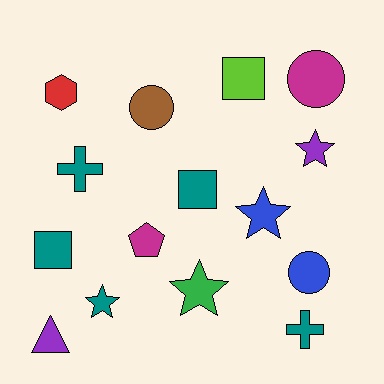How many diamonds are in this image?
There are no diamonds.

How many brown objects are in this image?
There is 1 brown object.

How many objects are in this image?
There are 15 objects.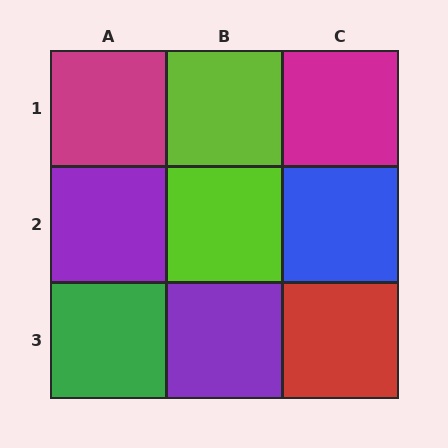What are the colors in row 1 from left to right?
Magenta, lime, magenta.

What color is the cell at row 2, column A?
Purple.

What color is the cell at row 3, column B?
Purple.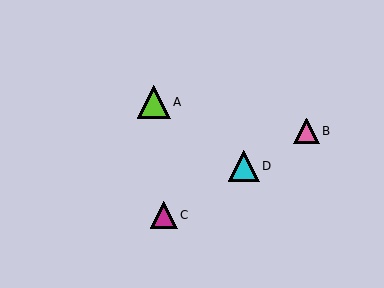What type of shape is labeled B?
Shape B is a pink triangle.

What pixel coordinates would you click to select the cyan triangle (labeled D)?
Click at (244, 166) to select the cyan triangle D.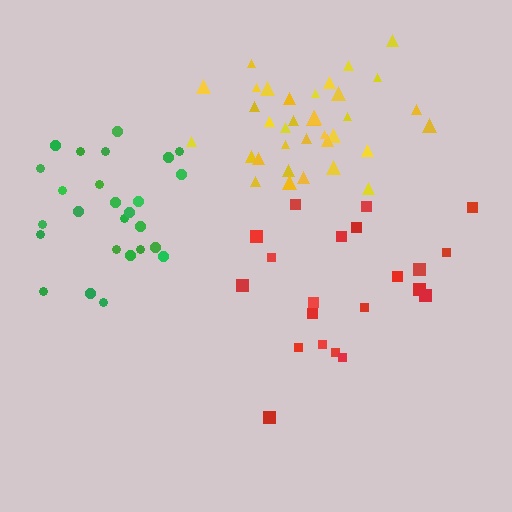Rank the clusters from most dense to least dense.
yellow, green, red.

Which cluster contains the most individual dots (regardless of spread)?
Yellow (35).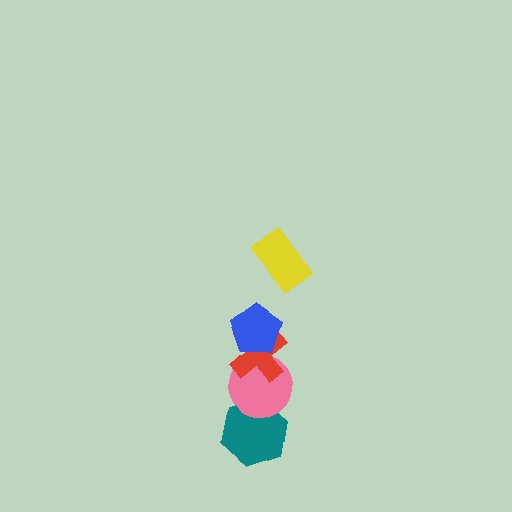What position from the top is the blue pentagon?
The blue pentagon is 2nd from the top.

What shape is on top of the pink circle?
The red cross is on top of the pink circle.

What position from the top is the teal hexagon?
The teal hexagon is 5th from the top.